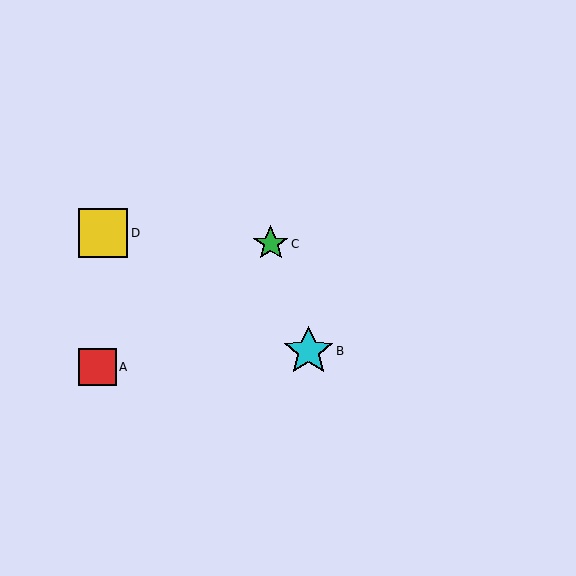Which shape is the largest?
The cyan star (labeled B) is the largest.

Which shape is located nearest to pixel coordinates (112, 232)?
The yellow square (labeled D) at (103, 233) is nearest to that location.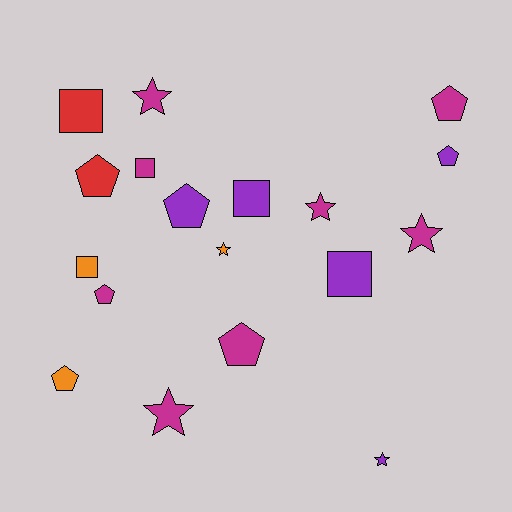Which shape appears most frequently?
Pentagon, with 7 objects.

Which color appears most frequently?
Magenta, with 8 objects.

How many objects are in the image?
There are 18 objects.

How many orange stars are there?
There is 1 orange star.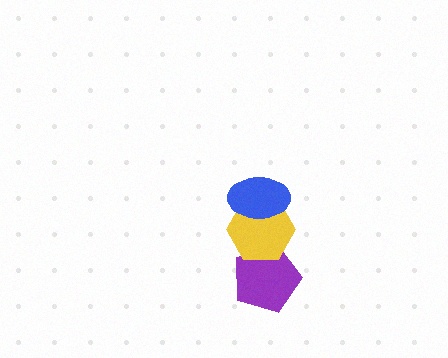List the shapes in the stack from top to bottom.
From top to bottom: the blue ellipse, the yellow hexagon, the purple pentagon.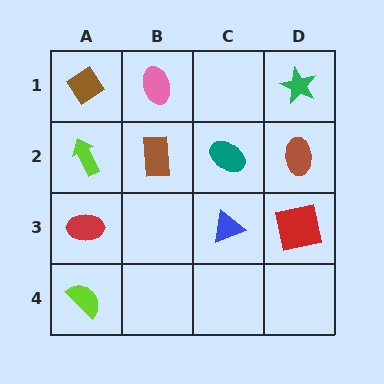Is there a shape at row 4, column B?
No, that cell is empty.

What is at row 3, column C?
A blue triangle.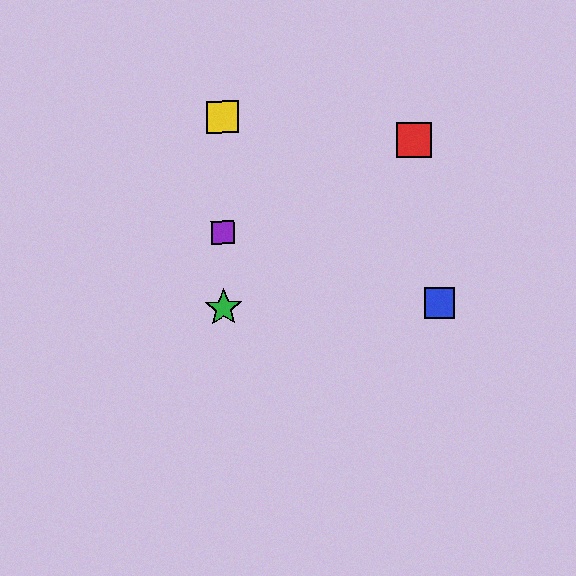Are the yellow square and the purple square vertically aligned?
Yes, both are at x≈222.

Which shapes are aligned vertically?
The green star, the yellow square, the purple square are aligned vertically.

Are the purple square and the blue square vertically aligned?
No, the purple square is at x≈223 and the blue square is at x≈439.